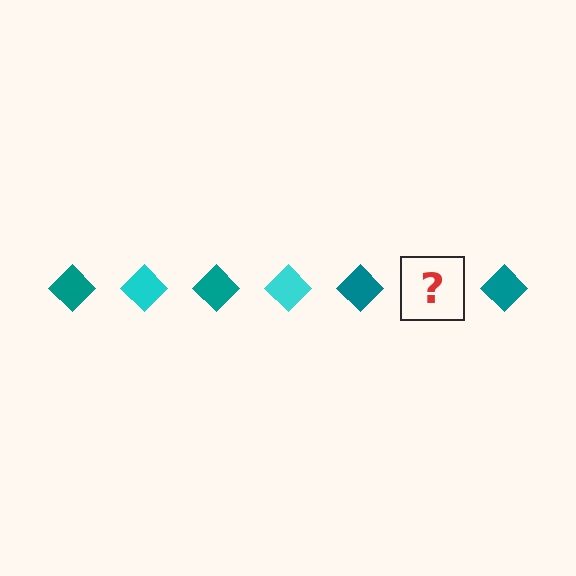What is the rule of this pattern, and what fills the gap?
The rule is that the pattern cycles through teal, cyan diamonds. The gap should be filled with a cyan diamond.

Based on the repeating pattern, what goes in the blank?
The blank should be a cyan diamond.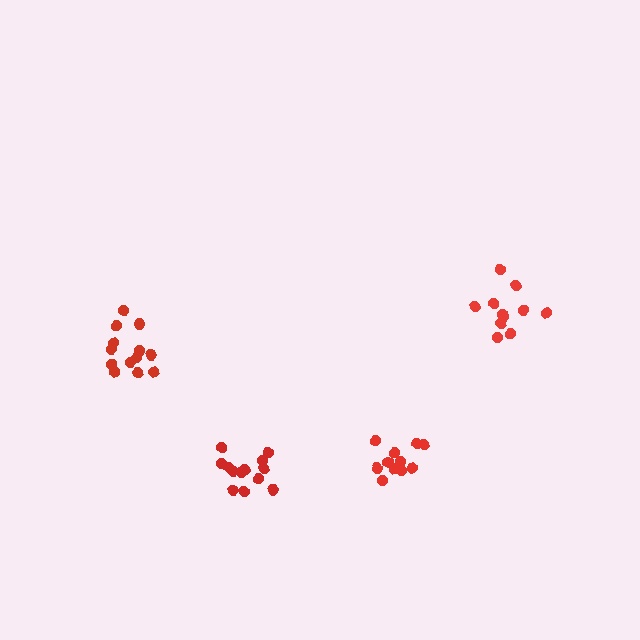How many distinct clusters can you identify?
There are 4 distinct clusters.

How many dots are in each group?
Group 1: 13 dots, Group 2: 13 dots, Group 3: 11 dots, Group 4: 11 dots (48 total).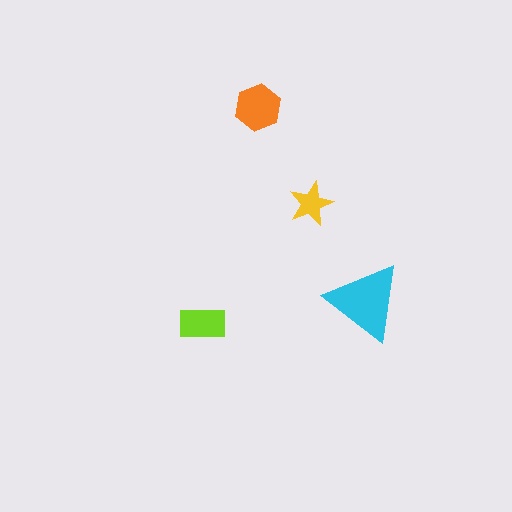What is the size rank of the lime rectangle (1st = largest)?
3rd.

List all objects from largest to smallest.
The cyan triangle, the orange hexagon, the lime rectangle, the yellow star.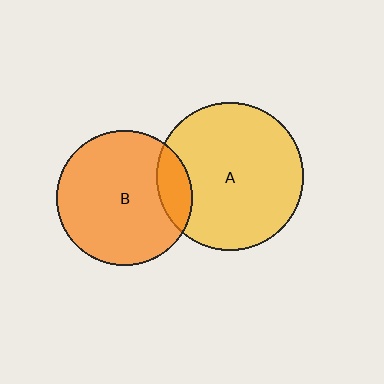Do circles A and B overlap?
Yes.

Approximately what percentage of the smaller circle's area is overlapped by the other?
Approximately 15%.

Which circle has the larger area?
Circle A (yellow).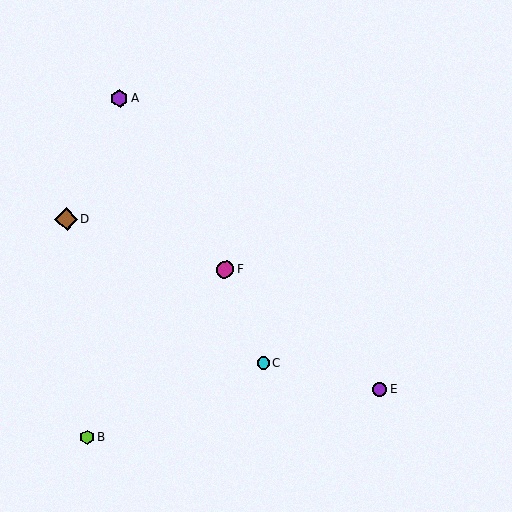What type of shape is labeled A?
Shape A is a purple hexagon.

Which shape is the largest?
The brown diamond (labeled D) is the largest.